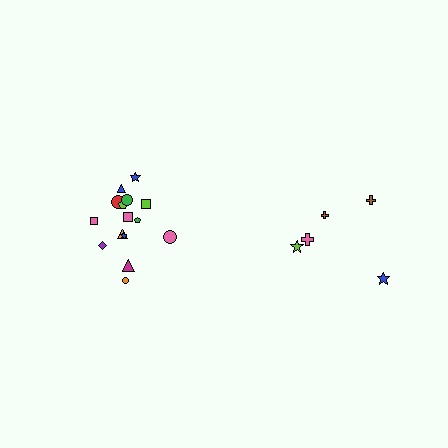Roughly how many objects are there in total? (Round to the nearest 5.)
Roughly 20 objects in total.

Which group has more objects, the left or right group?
The left group.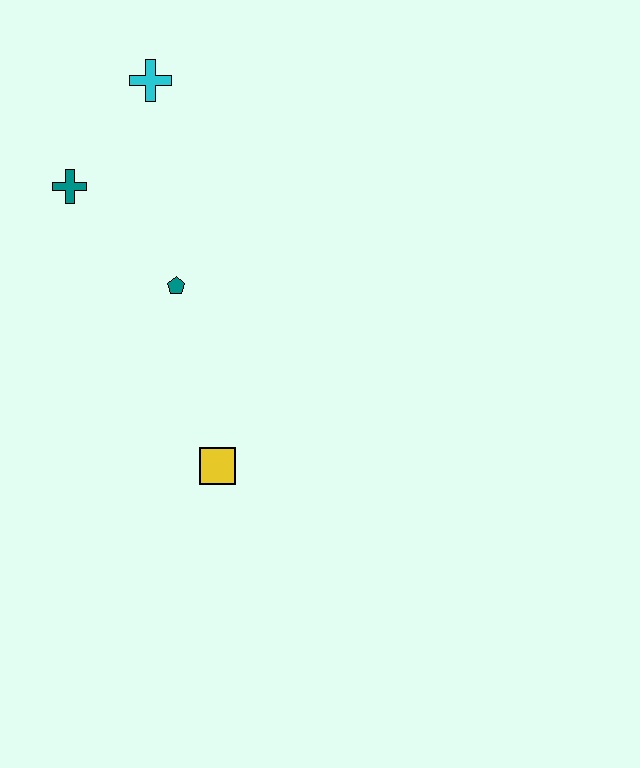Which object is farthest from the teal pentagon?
The cyan cross is farthest from the teal pentagon.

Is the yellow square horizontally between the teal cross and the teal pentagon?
No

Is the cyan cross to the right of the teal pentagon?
No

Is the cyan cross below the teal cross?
No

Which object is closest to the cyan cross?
The teal cross is closest to the cyan cross.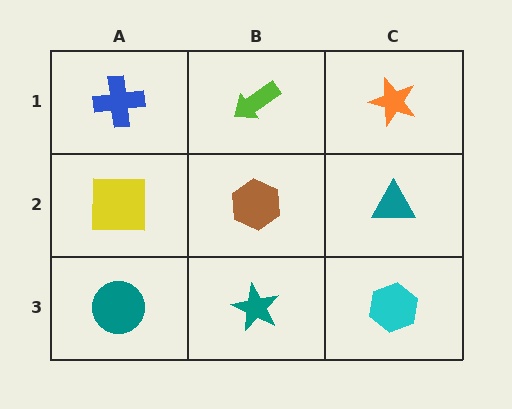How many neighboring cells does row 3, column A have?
2.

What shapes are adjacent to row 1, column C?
A teal triangle (row 2, column C), a lime arrow (row 1, column B).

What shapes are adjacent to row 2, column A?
A blue cross (row 1, column A), a teal circle (row 3, column A), a brown hexagon (row 2, column B).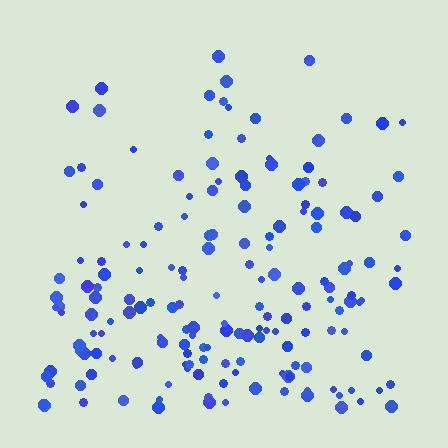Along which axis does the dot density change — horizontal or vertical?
Vertical.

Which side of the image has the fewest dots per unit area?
The top.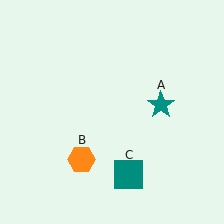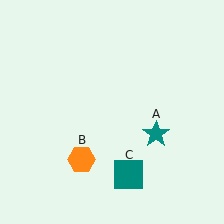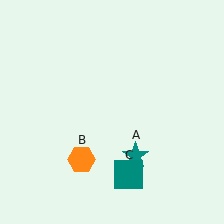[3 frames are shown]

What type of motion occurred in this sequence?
The teal star (object A) rotated clockwise around the center of the scene.